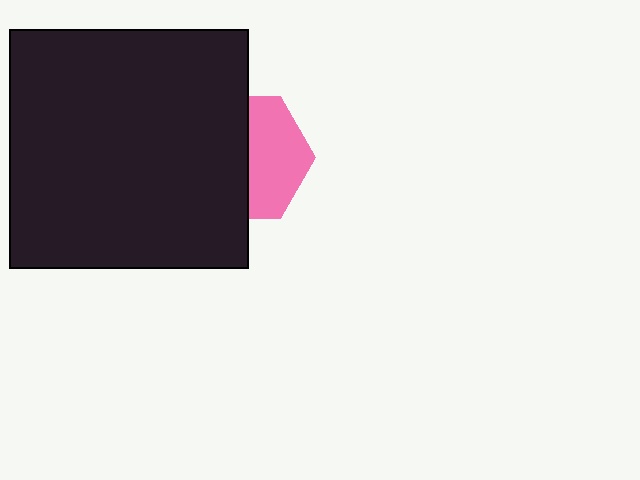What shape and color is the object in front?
The object in front is a black square.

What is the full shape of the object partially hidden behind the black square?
The partially hidden object is a pink hexagon.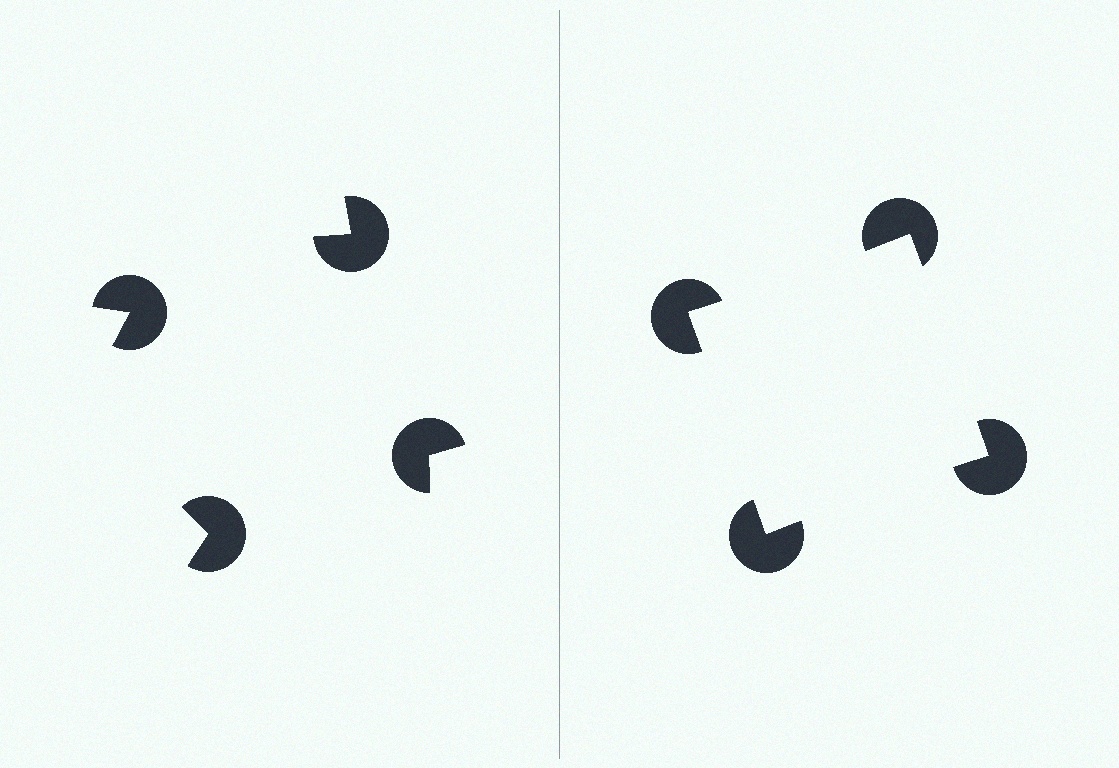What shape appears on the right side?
An illusory square.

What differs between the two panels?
The pac-man discs are positioned identically on both sides; only the wedge orientations differ. On the right they align to a square; on the left they are misaligned.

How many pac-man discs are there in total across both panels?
8 — 4 on each side.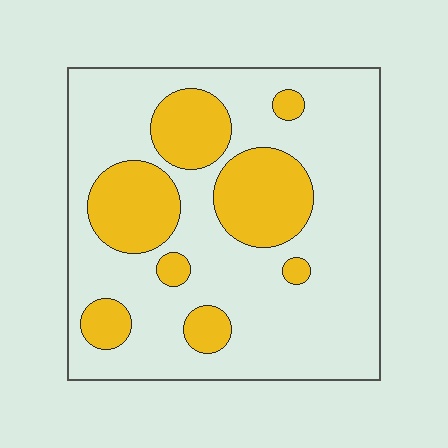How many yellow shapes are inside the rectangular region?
8.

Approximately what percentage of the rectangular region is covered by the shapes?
Approximately 25%.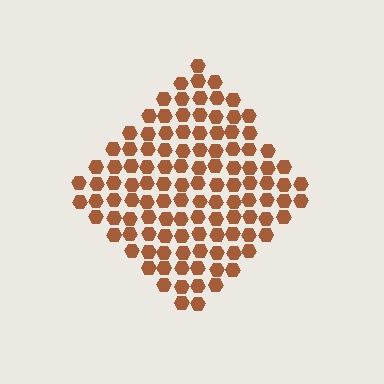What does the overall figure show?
The overall figure shows a diamond.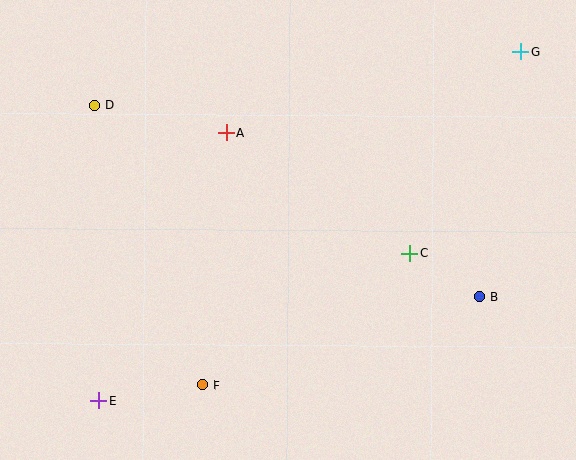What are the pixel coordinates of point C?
Point C is at (409, 253).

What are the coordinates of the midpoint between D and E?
The midpoint between D and E is at (97, 253).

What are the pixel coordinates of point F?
Point F is at (203, 385).